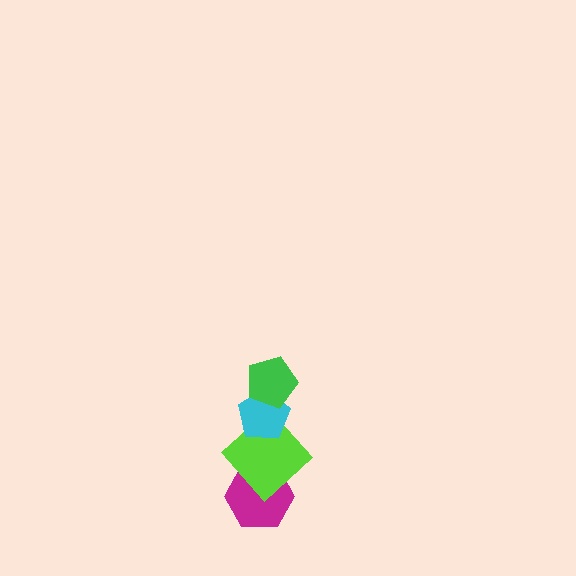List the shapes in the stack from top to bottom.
From top to bottom: the green pentagon, the cyan pentagon, the lime diamond, the magenta hexagon.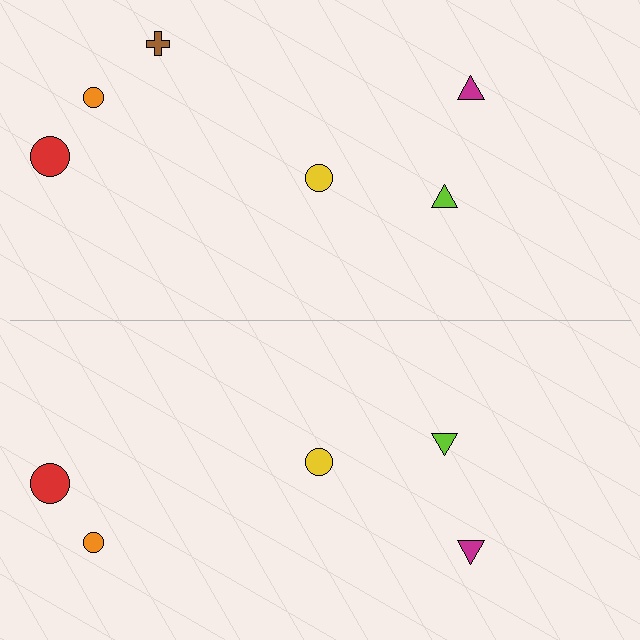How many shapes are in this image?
There are 11 shapes in this image.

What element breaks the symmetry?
A brown cross is missing from the bottom side.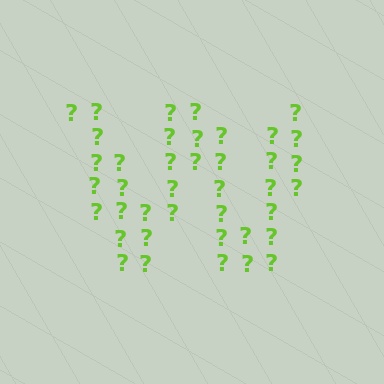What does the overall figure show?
The overall figure shows the letter W.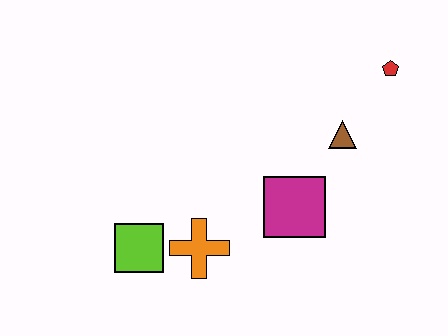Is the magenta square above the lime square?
Yes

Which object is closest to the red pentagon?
The brown triangle is closest to the red pentagon.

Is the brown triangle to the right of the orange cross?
Yes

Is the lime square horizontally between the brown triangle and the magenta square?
No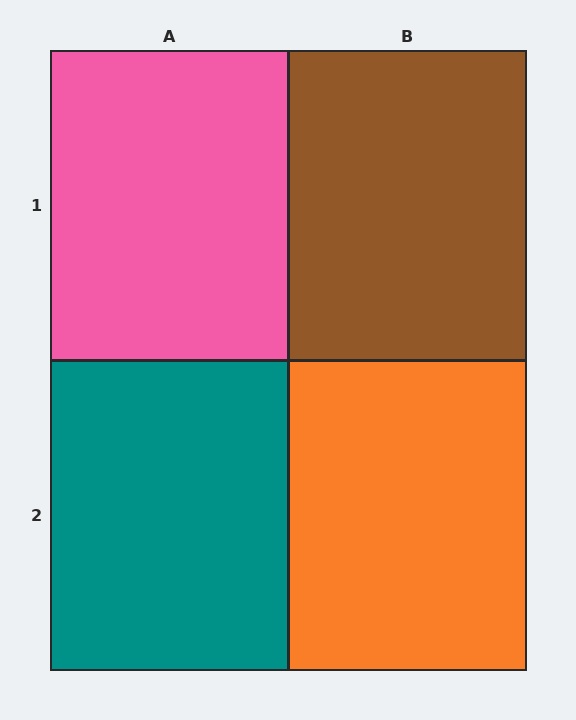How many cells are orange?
1 cell is orange.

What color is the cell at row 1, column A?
Pink.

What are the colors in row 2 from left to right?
Teal, orange.